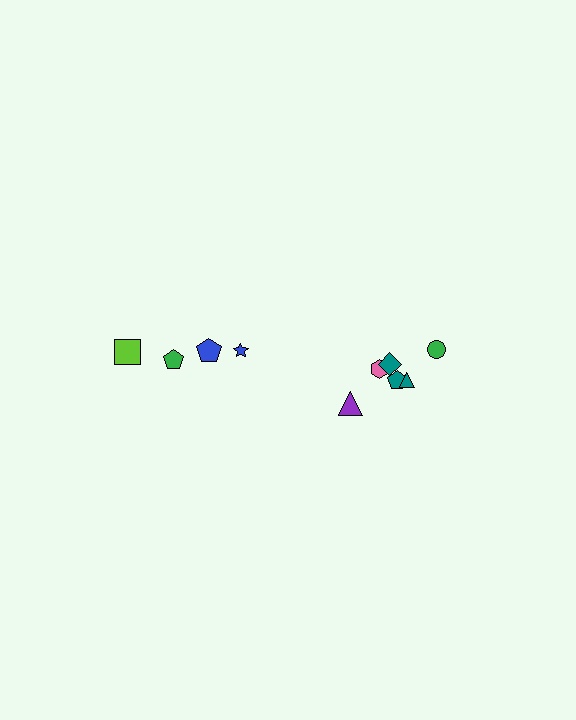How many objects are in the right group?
There are 6 objects.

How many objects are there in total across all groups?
There are 10 objects.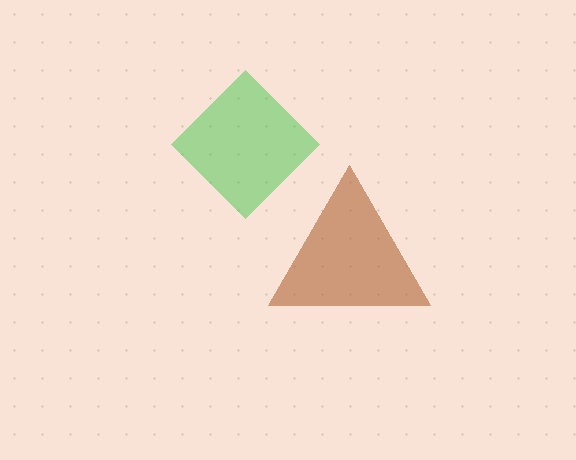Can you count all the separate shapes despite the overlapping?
Yes, there are 2 separate shapes.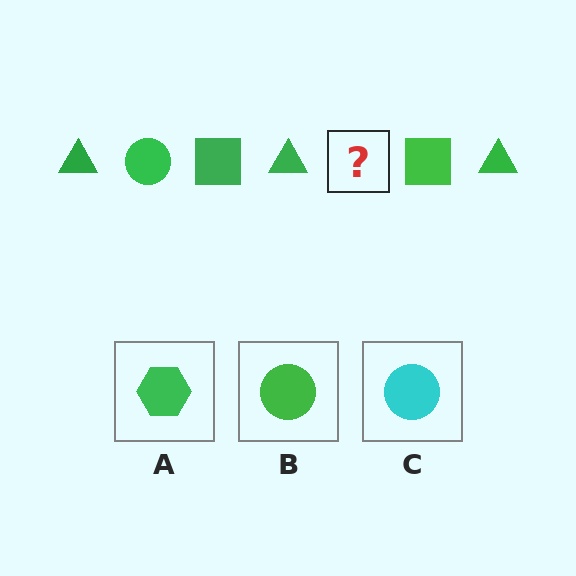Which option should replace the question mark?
Option B.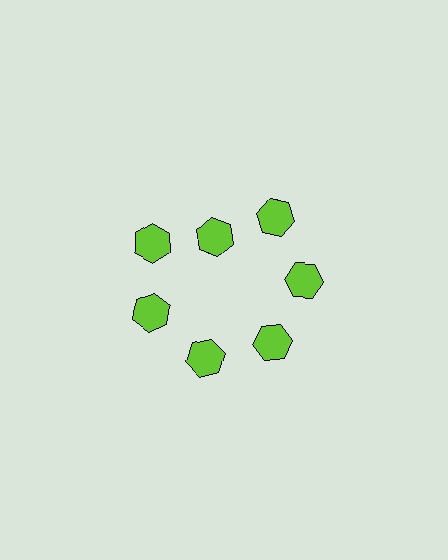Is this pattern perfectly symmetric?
No. The 7 lime hexagons are arranged in a ring, but one element near the 12 o'clock position is pulled inward toward the center, breaking the 7-fold rotational symmetry.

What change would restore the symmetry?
The symmetry would be restored by moving it outward, back onto the ring so that all 7 hexagons sit at equal angles and equal distance from the center.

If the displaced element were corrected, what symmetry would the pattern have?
It would have 7-fold rotational symmetry — the pattern would map onto itself every 51 degrees.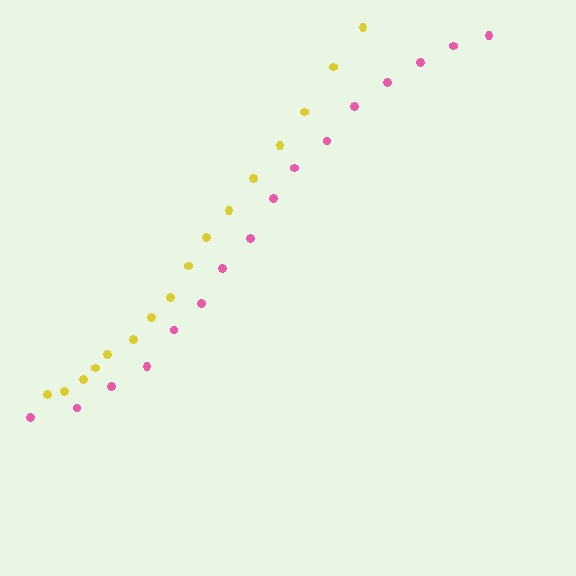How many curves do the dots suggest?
There are 2 distinct paths.